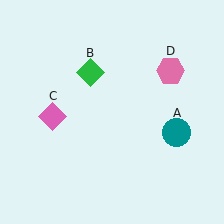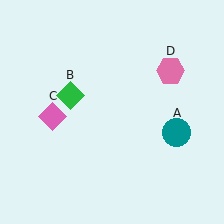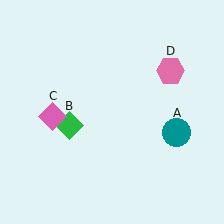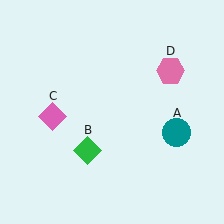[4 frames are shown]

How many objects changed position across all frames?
1 object changed position: green diamond (object B).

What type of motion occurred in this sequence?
The green diamond (object B) rotated counterclockwise around the center of the scene.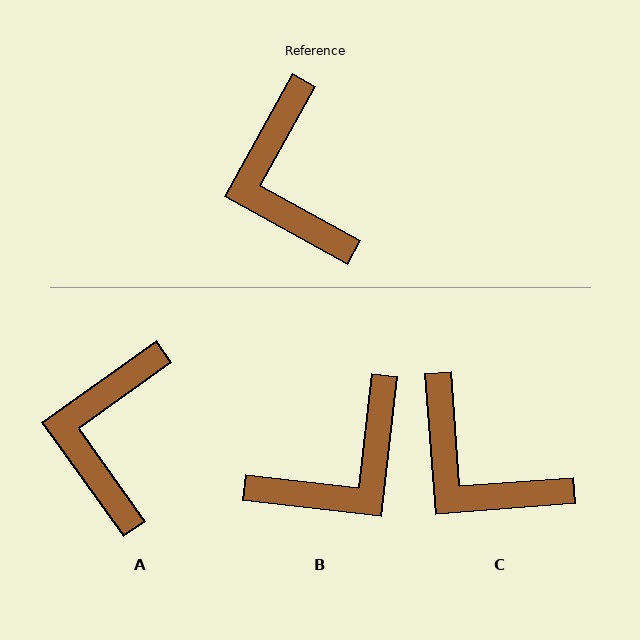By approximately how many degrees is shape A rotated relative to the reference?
Approximately 25 degrees clockwise.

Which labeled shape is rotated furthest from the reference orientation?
B, about 112 degrees away.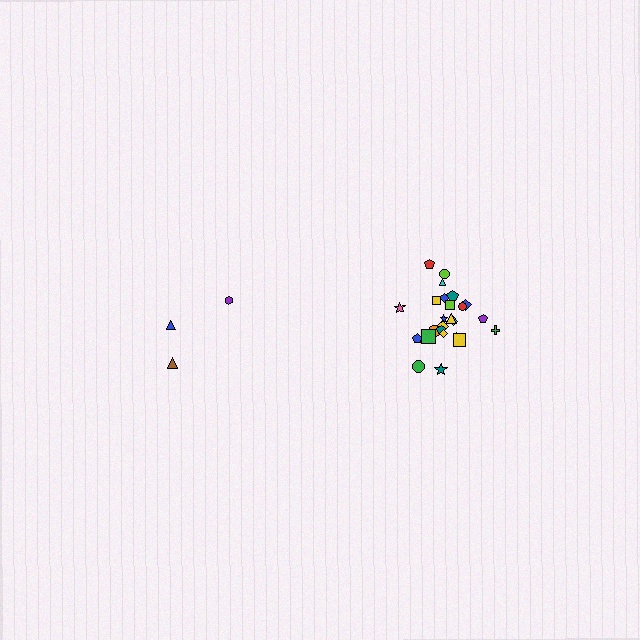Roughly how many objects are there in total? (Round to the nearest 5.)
Roughly 30 objects in total.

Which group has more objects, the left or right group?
The right group.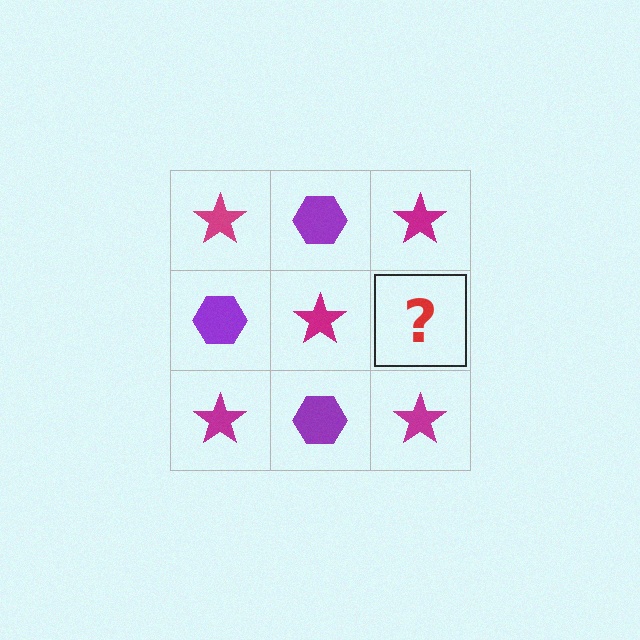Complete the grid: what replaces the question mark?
The question mark should be replaced with a purple hexagon.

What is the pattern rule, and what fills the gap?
The rule is that it alternates magenta star and purple hexagon in a checkerboard pattern. The gap should be filled with a purple hexagon.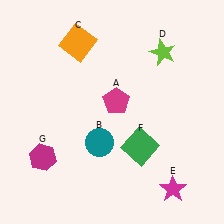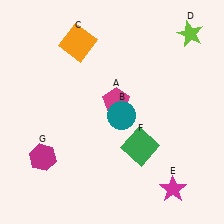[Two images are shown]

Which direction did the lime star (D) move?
The lime star (D) moved right.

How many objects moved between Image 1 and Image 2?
2 objects moved between the two images.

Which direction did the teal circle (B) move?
The teal circle (B) moved up.